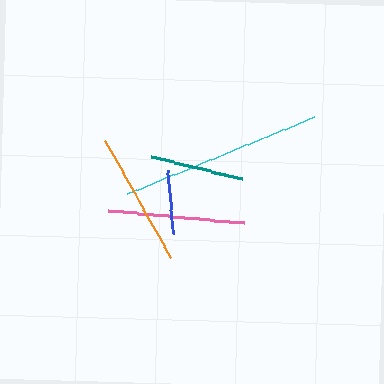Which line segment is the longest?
The cyan line is the longest at approximately 202 pixels.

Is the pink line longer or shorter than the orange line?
The pink line is longer than the orange line.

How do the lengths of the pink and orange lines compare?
The pink and orange lines are approximately the same length.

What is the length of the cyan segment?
The cyan segment is approximately 202 pixels long.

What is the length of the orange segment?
The orange segment is approximately 135 pixels long.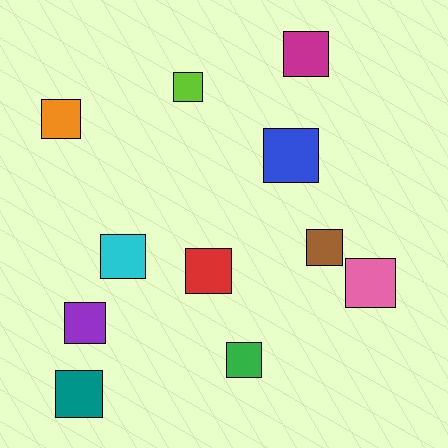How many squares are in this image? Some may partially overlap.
There are 11 squares.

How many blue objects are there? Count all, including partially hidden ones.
There is 1 blue object.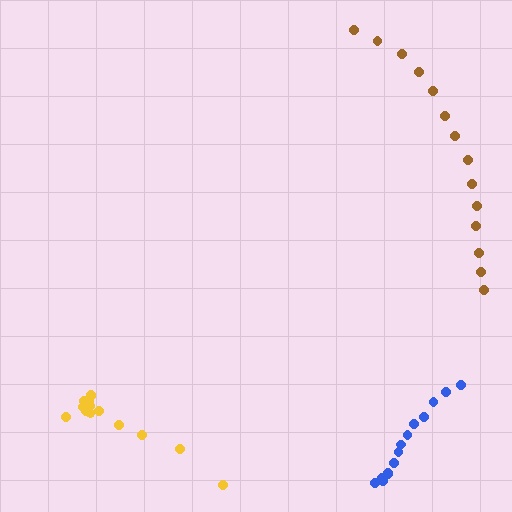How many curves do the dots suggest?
There are 3 distinct paths.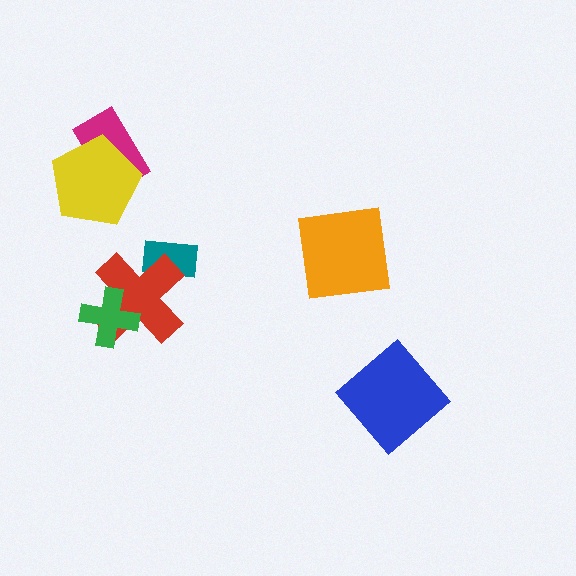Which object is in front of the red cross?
The green cross is in front of the red cross.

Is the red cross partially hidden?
Yes, it is partially covered by another shape.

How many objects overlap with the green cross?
1 object overlaps with the green cross.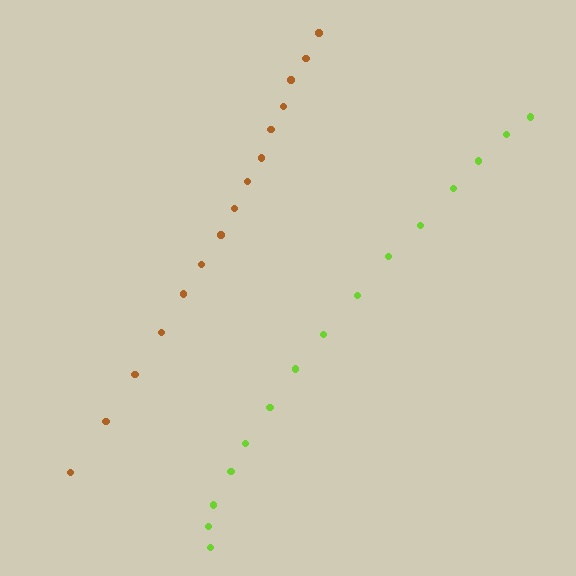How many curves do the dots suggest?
There are 2 distinct paths.